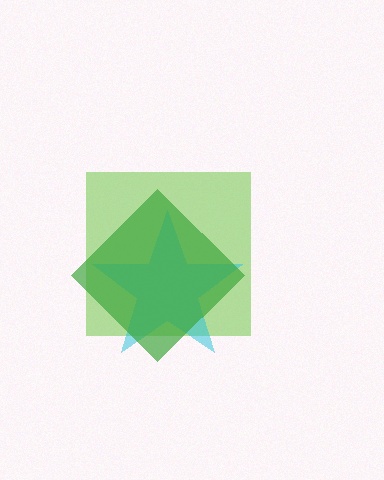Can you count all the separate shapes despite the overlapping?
Yes, there are 3 separate shapes.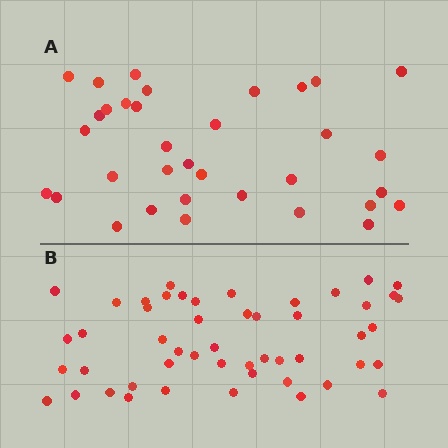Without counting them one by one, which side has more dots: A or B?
Region B (the bottom region) has more dots.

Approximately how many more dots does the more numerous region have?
Region B has approximately 15 more dots than region A.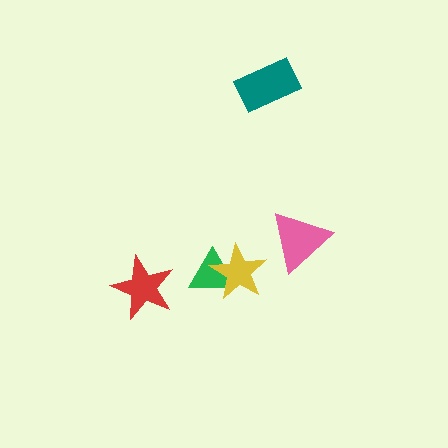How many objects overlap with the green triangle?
1 object overlaps with the green triangle.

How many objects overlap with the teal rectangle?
0 objects overlap with the teal rectangle.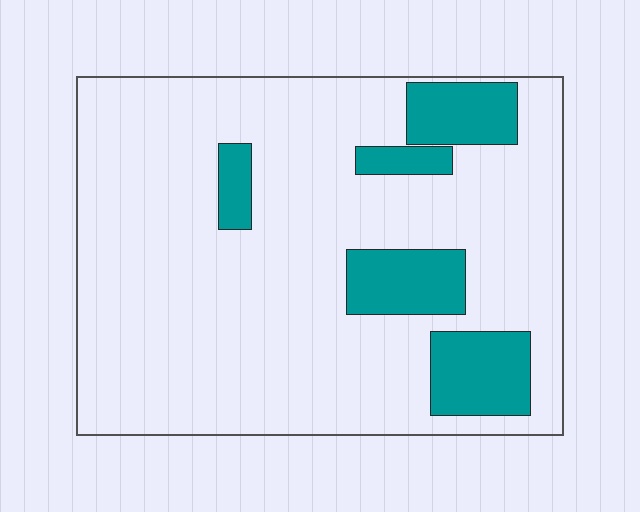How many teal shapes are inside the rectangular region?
5.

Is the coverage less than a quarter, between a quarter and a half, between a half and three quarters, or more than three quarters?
Less than a quarter.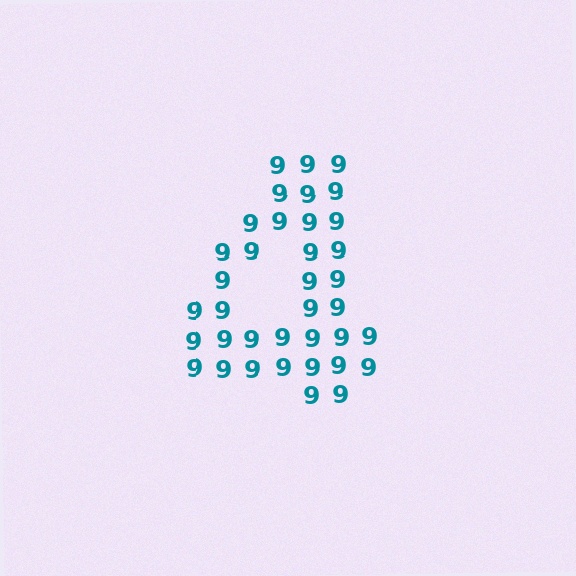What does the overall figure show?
The overall figure shows the digit 4.